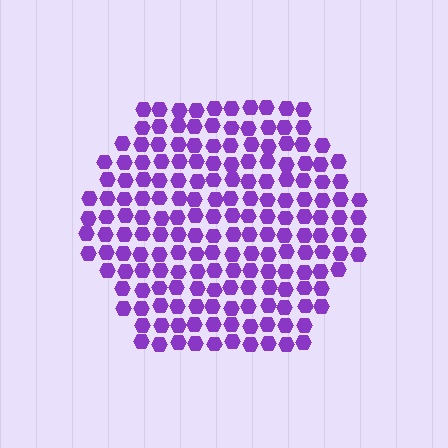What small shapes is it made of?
It is made of small hexagons.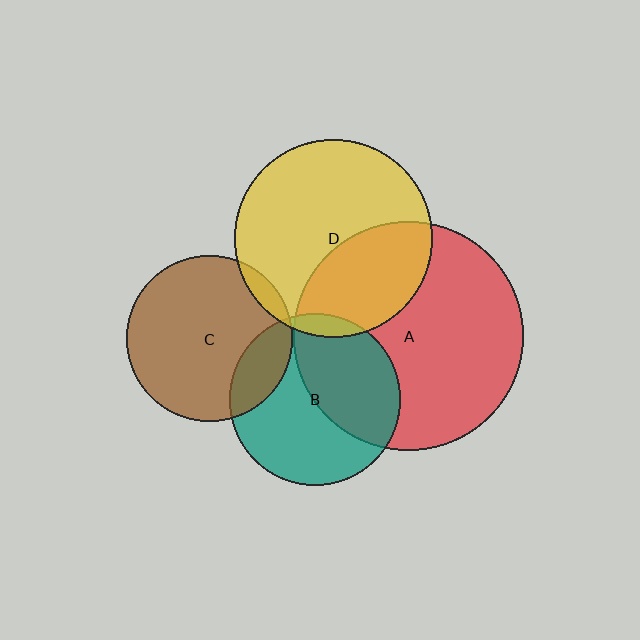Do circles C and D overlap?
Yes.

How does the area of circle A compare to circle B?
Approximately 1.8 times.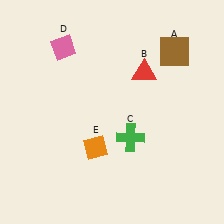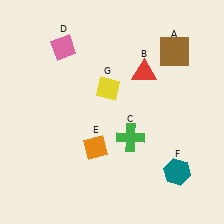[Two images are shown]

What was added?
A teal hexagon (F), a yellow diamond (G) were added in Image 2.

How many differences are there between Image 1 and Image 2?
There are 2 differences between the two images.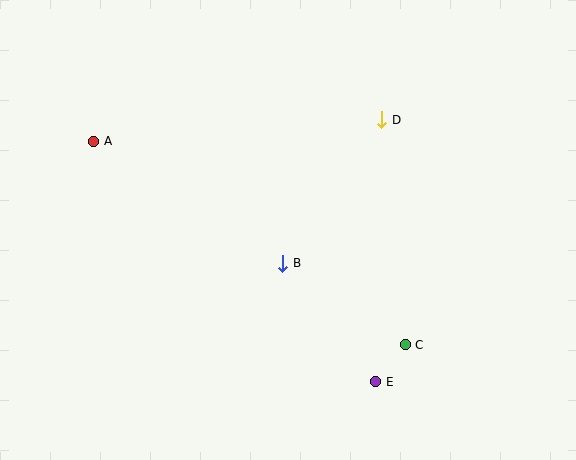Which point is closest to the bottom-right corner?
Point C is closest to the bottom-right corner.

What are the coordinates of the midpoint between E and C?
The midpoint between E and C is at (391, 363).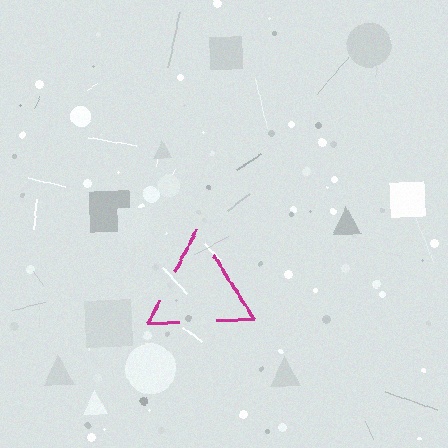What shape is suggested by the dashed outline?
The dashed outline suggests a triangle.